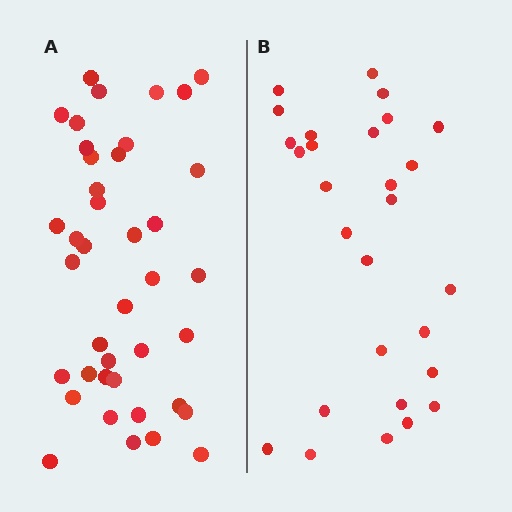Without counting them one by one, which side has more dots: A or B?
Region A (the left region) has more dots.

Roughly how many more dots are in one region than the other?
Region A has roughly 12 or so more dots than region B.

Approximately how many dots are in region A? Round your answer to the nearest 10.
About 40 dots.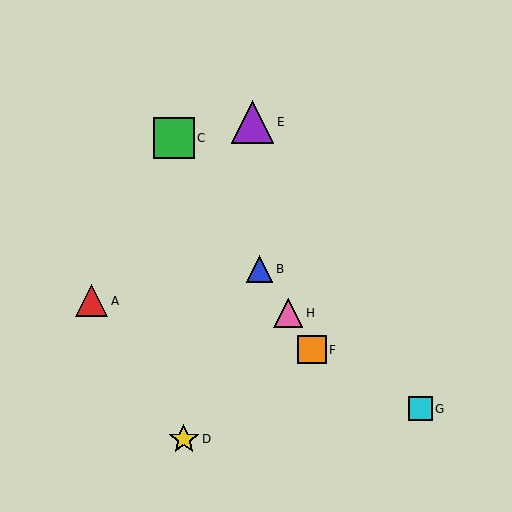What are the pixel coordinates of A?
Object A is at (92, 301).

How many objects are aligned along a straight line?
4 objects (B, C, F, H) are aligned along a straight line.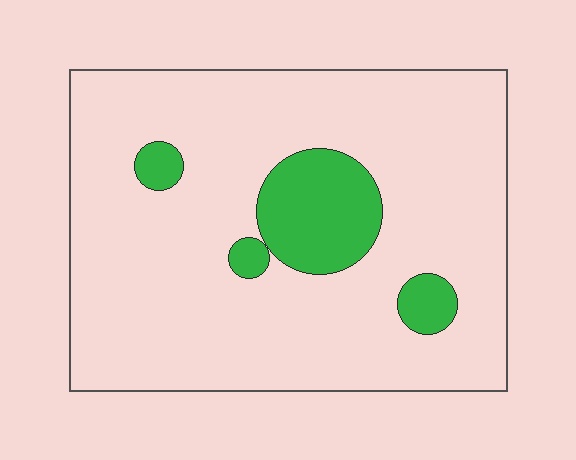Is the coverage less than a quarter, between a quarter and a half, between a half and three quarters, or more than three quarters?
Less than a quarter.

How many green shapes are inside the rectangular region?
4.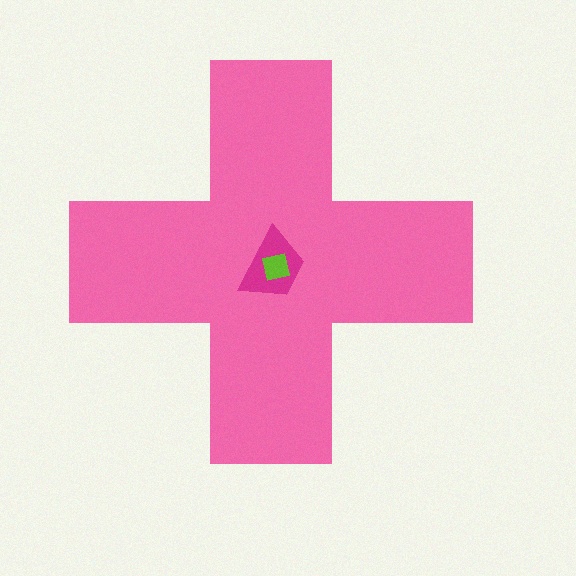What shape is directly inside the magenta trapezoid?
The lime square.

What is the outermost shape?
The pink cross.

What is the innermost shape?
The lime square.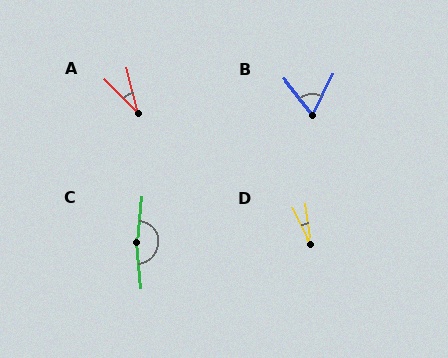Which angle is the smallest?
D, at approximately 18 degrees.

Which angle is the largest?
C, at approximately 169 degrees.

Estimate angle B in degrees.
Approximately 64 degrees.